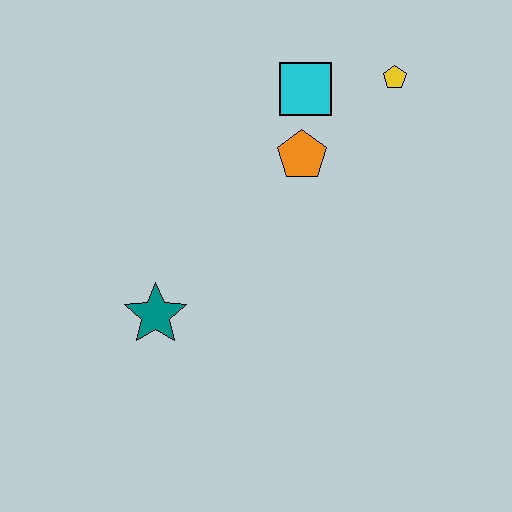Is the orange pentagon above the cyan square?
No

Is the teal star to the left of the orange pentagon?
Yes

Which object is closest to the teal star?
The orange pentagon is closest to the teal star.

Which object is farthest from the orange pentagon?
The teal star is farthest from the orange pentagon.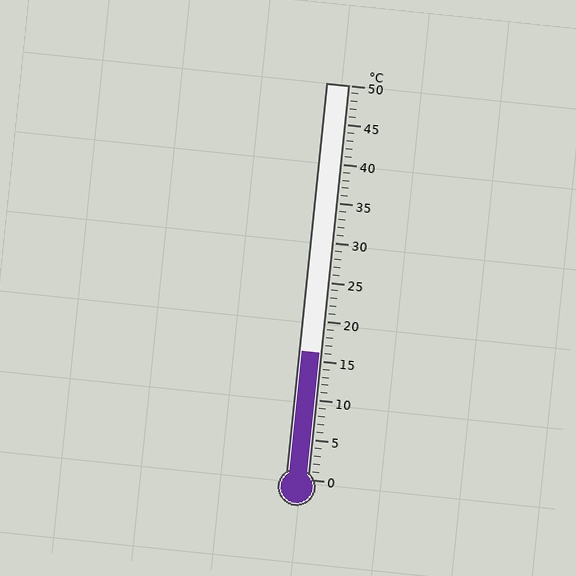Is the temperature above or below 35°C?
The temperature is below 35°C.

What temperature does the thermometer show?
The thermometer shows approximately 16°C.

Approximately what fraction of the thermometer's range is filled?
The thermometer is filled to approximately 30% of its range.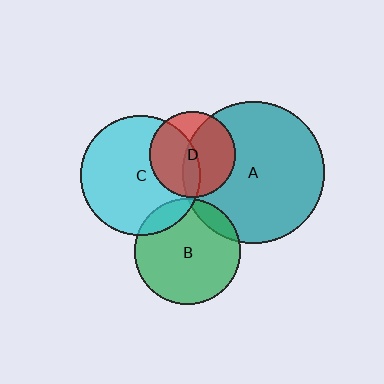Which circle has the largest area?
Circle A (teal).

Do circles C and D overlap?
Yes.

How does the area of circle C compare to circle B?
Approximately 1.3 times.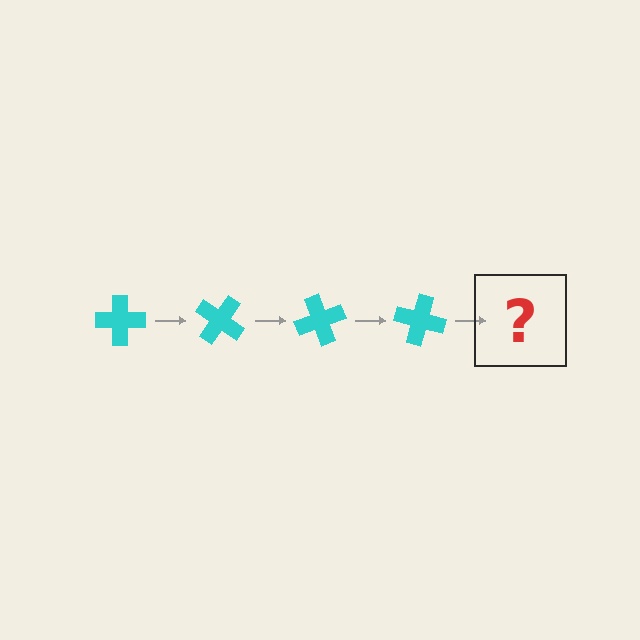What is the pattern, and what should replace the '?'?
The pattern is that the cross rotates 35 degrees each step. The '?' should be a cyan cross rotated 140 degrees.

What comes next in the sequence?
The next element should be a cyan cross rotated 140 degrees.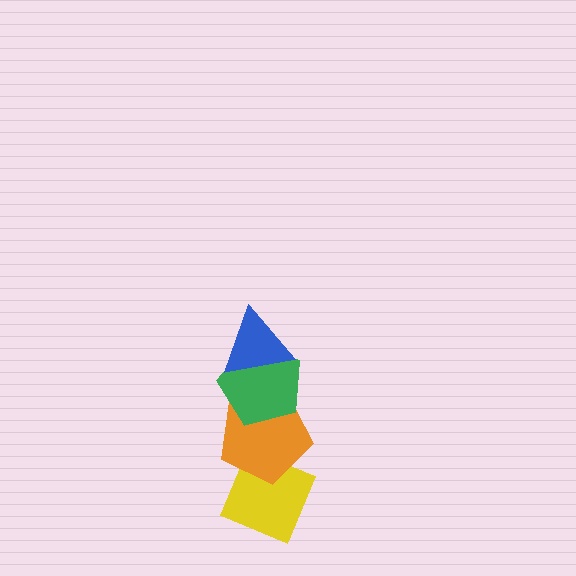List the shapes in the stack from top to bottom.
From top to bottom: the blue triangle, the green pentagon, the orange pentagon, the yellow diamond.